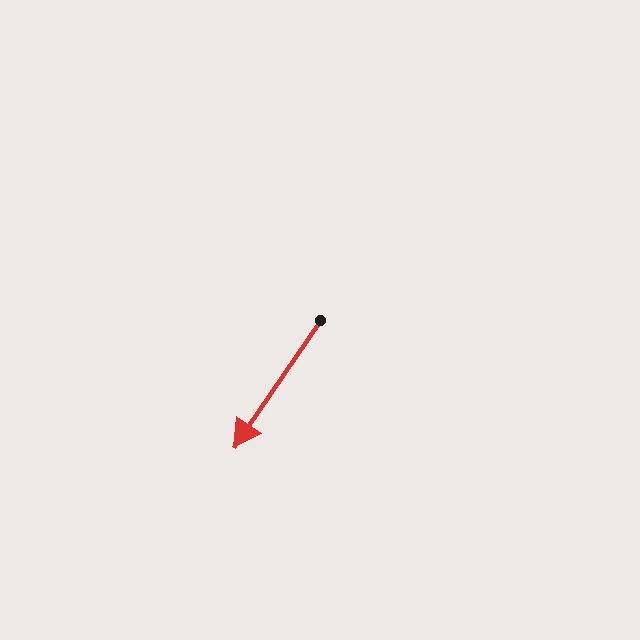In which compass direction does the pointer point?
Southwest.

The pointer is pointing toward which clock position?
Roughly 7 o'clock.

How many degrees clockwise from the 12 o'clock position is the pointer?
Approximately 214 degrees.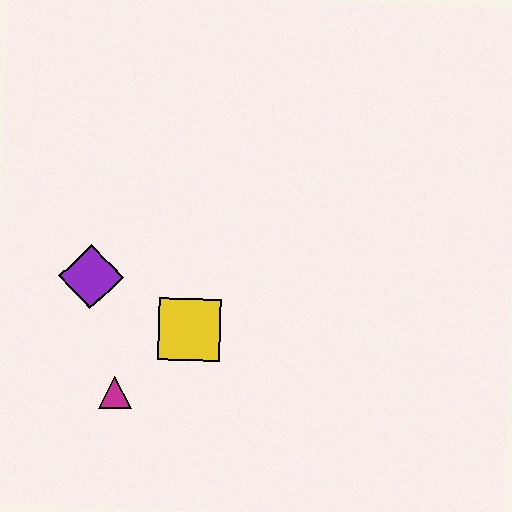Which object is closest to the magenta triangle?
The yellow square is closest to the magenta triangle.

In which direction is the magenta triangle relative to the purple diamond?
The magenta triangle is below the purple diamond.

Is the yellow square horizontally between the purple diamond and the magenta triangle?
No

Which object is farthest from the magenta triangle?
The purple diamond is farthest from the magenta triangle.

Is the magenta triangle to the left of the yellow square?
Yes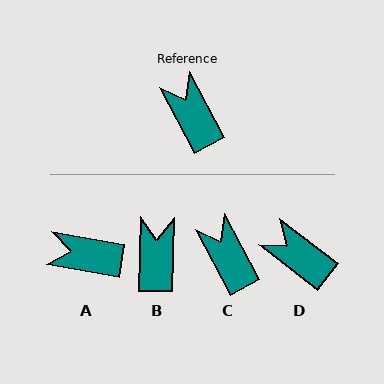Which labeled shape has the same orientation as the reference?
C.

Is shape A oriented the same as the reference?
No, it is off by about 52 degrees.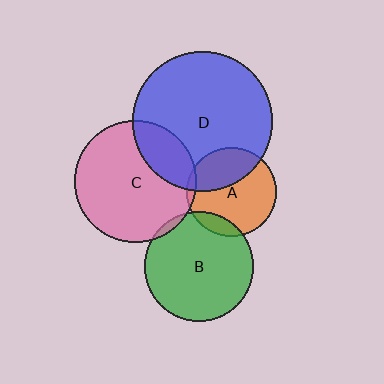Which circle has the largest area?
Circle D (blue).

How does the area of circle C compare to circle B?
Approximately 1.2 times.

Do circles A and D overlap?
Yes.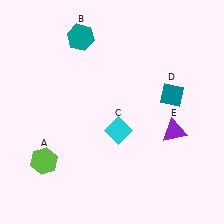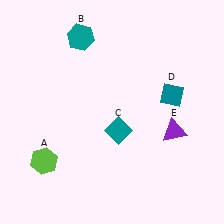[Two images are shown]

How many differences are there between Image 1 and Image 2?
There is 1 difference between the two images.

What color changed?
The diamond (C) changed from cyan in Image 1 to teal in Image 2.